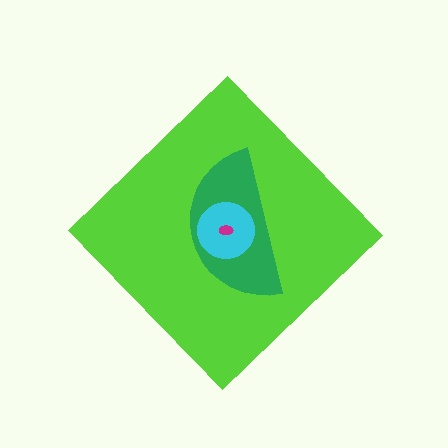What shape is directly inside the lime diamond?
The green semicircle.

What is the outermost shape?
The lime diamond.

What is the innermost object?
The magenta ellipse.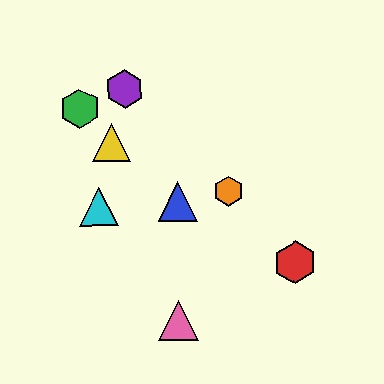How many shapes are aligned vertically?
2 shapes (the blue triangle, the pink triangle) are aligned vertically.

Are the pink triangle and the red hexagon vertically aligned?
No, the pink triangle is at x≈179 and the red hexagon is at x≈295.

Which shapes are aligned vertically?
The blue triangle, the pink triangle are aligned vertically.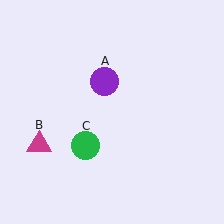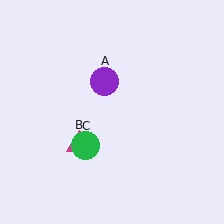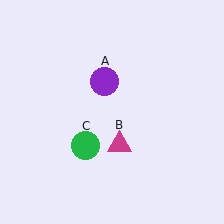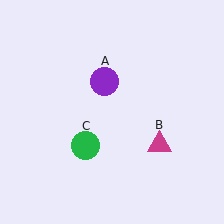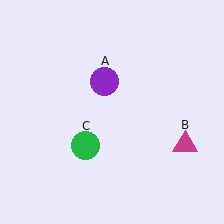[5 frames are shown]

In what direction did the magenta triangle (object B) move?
The magenta triangle (object B) moved right.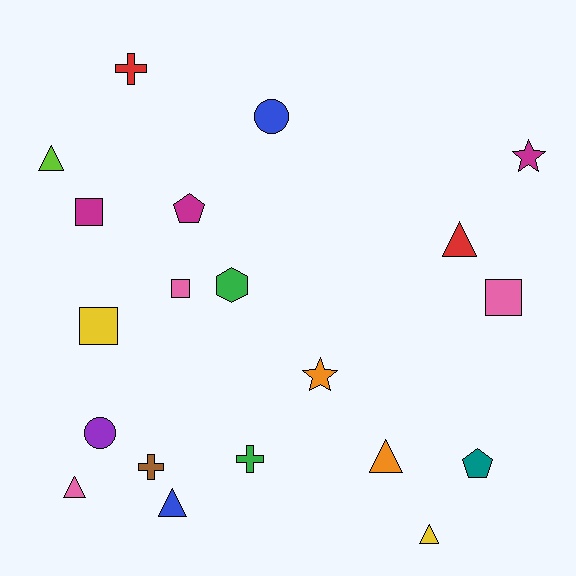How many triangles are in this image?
There are 6 triangles.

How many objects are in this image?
There are 20 objects.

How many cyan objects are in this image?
There are no cyan objects.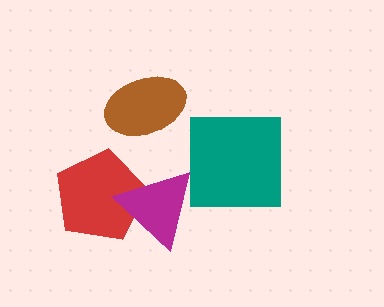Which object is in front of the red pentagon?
The magenta triangle is in front of the red pentagon.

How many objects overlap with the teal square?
0 objects overlap with the teal square.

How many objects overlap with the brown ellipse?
0 objects overlap with the brown ellipse.